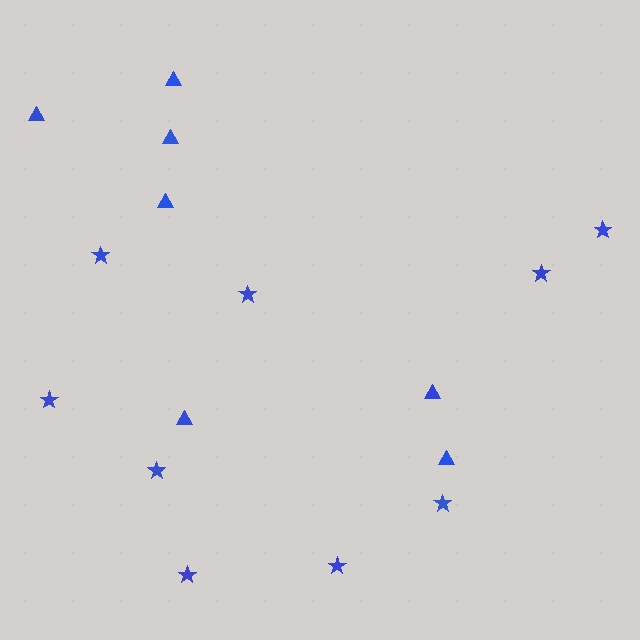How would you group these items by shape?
There are 2 groups: one group of stars (9) and one group of triangles (7).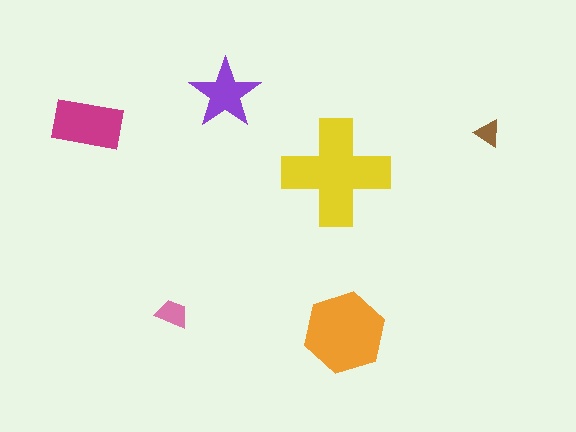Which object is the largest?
The yellow cross.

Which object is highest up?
The purple star is topmost.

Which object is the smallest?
The brown triangle.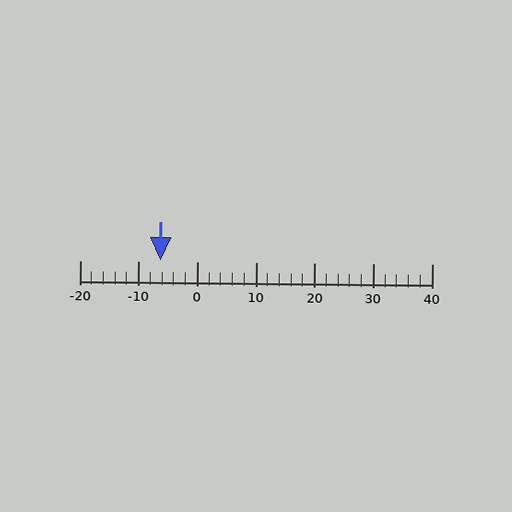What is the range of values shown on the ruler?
The ruler shows values from -20 to 40.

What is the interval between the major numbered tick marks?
The major tick marks are spaced 10 units apart.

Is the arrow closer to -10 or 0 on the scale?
The arrow is closer to -10.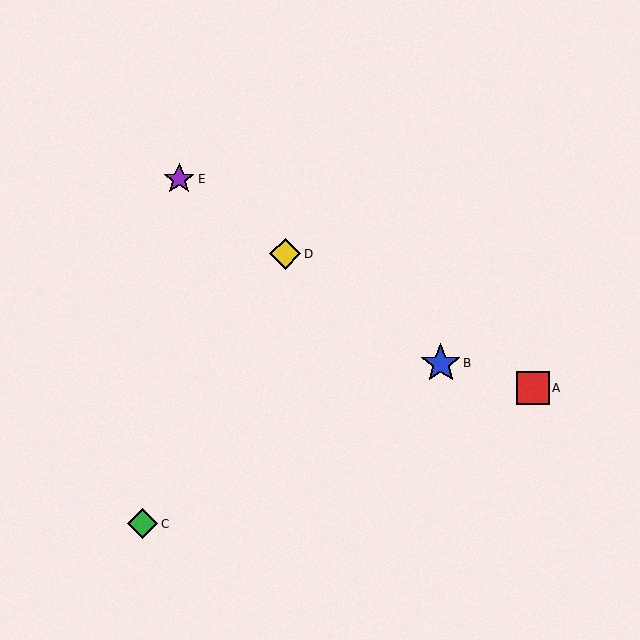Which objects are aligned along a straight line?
Objects B, D, E are aligned along a straight line.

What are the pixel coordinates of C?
Object C is at (143, 524).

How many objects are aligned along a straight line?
3 objects (B, D, E) are aligned along a straight line.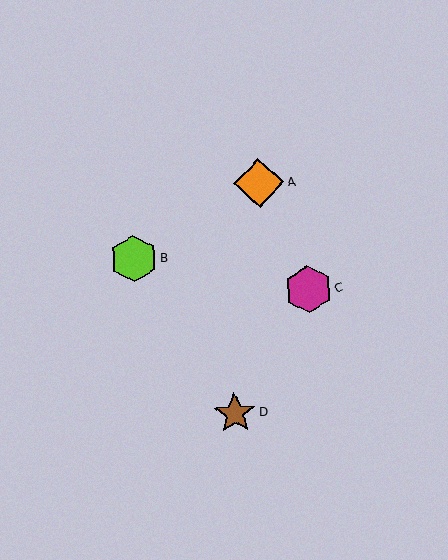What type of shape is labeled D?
Shape D is a brown star.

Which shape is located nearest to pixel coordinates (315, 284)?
The magenta hexagon (labeled C) at (308, 289) is nearest to that location.